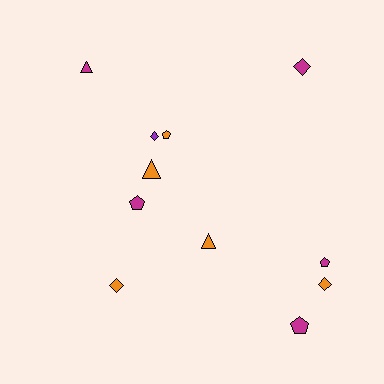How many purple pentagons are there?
There are no purple pentagons.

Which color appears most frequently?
Orange, with 5 objects.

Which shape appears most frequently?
Diamond, with 4 objects.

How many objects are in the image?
There are 11 objects.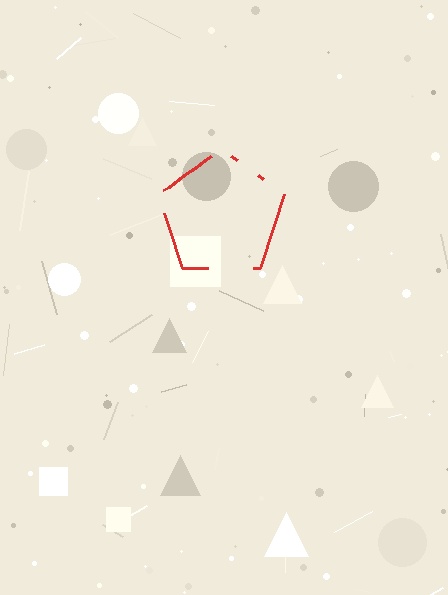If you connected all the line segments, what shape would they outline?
They would outline a pentagon.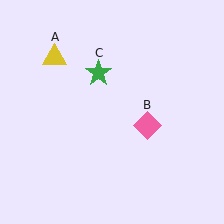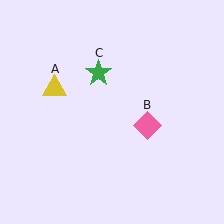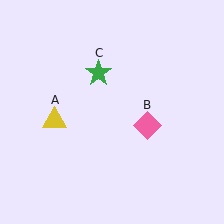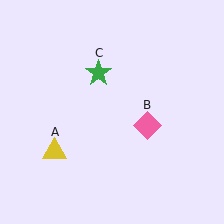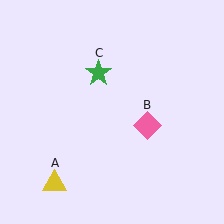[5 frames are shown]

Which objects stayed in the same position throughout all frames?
Pink diamond (object B) and green star (object C) remained stationary.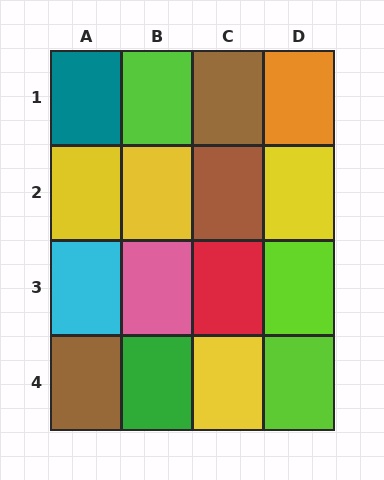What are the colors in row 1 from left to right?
Teal, lime, brown, orange.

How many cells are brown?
3 cells are brown.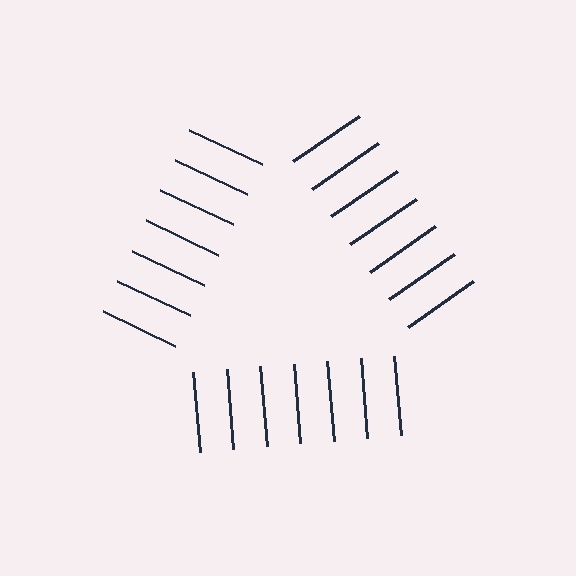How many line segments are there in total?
21 — 7 along each of the 3 edges.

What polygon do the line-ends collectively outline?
An illusory triangle — the line segments terminate on its edges but no continuous stroke is drawn.